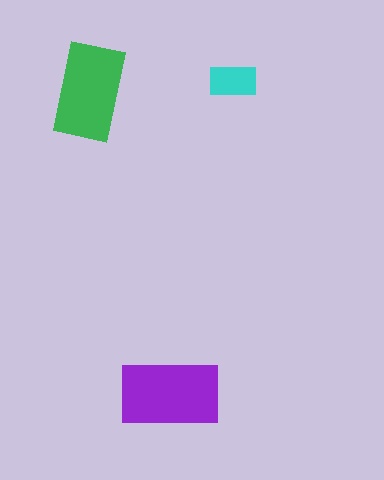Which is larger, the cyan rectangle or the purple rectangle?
The purple one.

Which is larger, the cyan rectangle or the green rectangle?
The green one.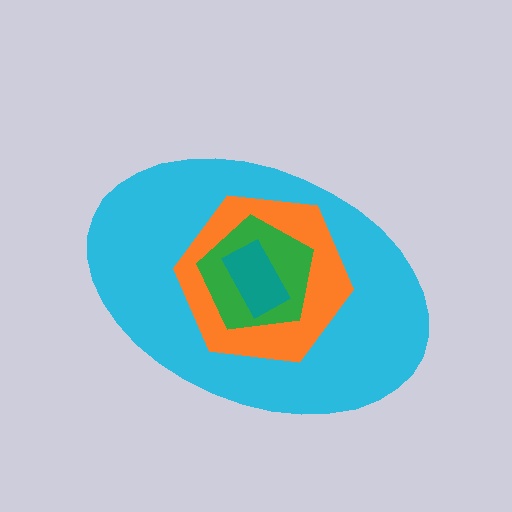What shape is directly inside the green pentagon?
The teal rectangle.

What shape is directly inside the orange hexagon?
The green pentagon.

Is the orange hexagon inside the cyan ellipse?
Yes.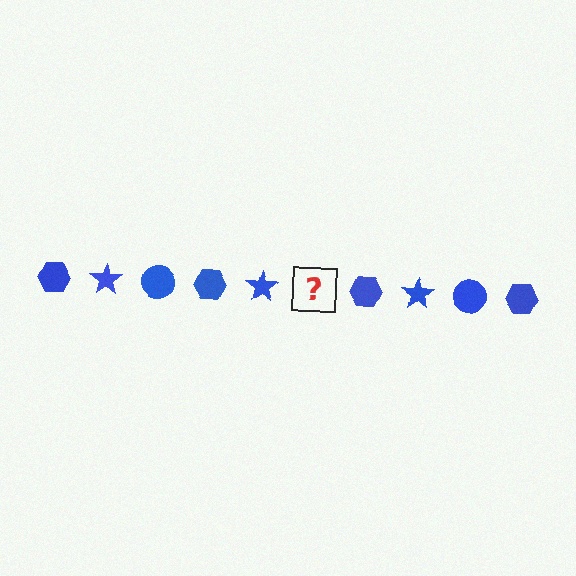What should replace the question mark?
The question mark should be replaced with a blue circle.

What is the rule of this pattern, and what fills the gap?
The rule is that the pattern cycles through hexagon, star, circle shapes in blue. The gap should be filled with a blue circle.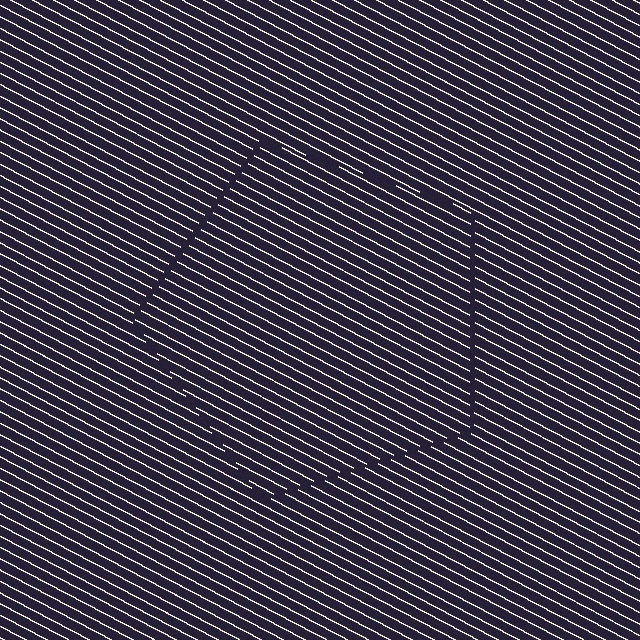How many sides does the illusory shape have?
5 sides — the line-ends trace a pentagon.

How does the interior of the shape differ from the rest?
The interior of the shape contains the same grating, shifted by half a period — the contour is defined by the phase discontinuity where line-ends from the inner and outer gratings abut.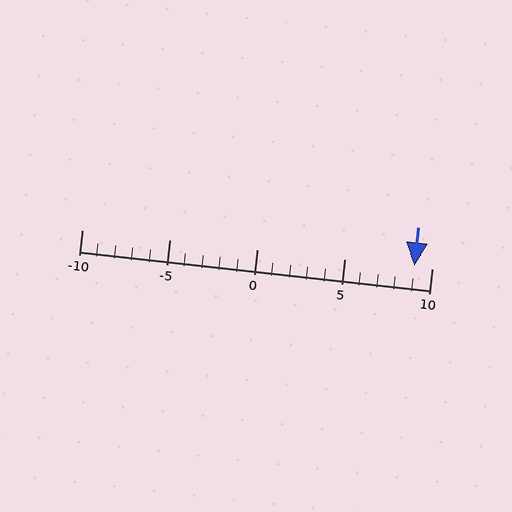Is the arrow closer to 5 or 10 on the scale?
The arrow is closer to 10.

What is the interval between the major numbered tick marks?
The major tick marks are spaced 5 units apart.